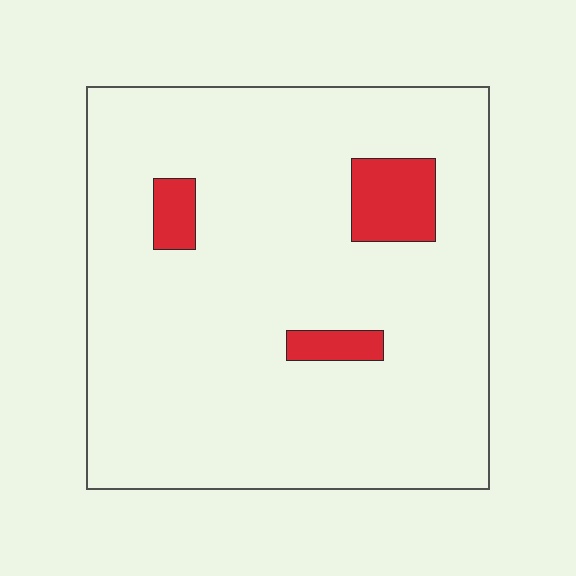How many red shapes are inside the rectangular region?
3.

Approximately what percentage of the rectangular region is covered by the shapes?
Approximately 10%.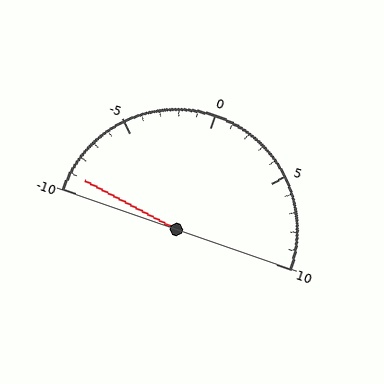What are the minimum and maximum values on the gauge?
The gauge ranges from -10 to 10.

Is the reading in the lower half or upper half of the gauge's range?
The reading is in the lower half of the range (-10 to 10).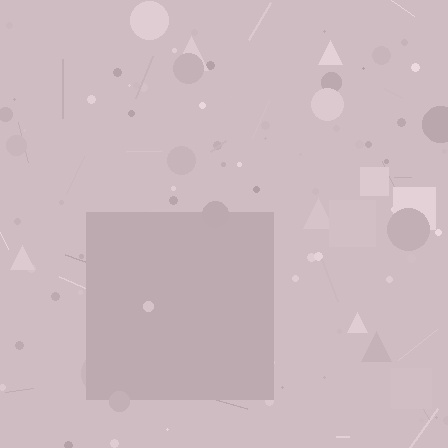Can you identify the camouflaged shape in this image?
The camouflaged shape is a square.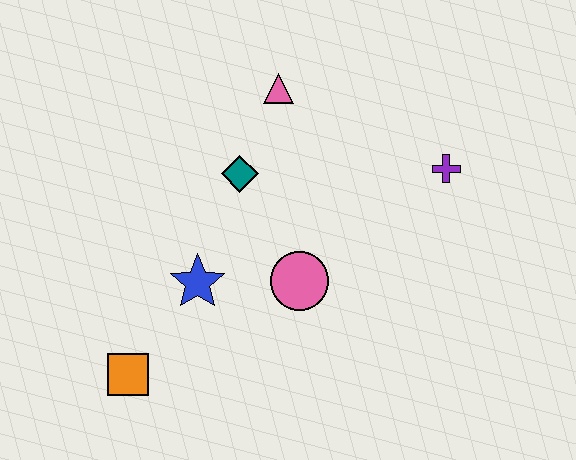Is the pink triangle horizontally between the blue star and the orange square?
No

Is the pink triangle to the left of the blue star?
No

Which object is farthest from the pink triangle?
The orange square is farthest from the pink triangle.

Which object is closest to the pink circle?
The blue star is closest to the pink circle.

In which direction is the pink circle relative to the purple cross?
The pink circle is to the left of the purple cross.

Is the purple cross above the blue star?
Yes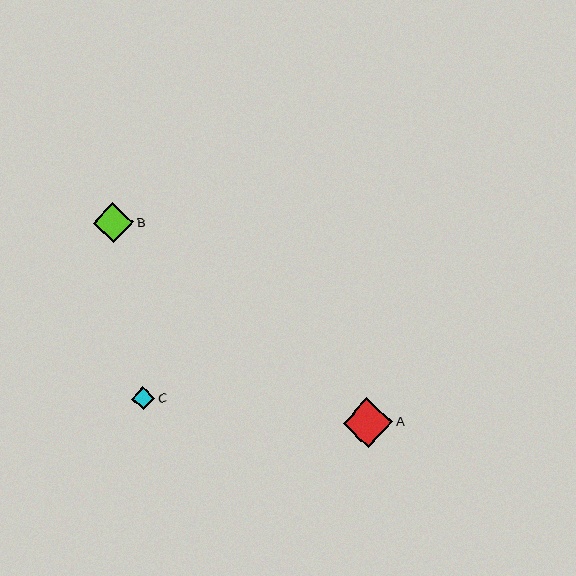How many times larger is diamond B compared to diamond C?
Diamond B is approximately 1.7 times the size of diamond C.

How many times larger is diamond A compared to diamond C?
Diamond A is approximately 2.1 times the size of diamond C.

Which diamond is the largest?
Diamond A is the largest with a size of approximately 50 pixels.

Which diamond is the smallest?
Diamond C is the smallest with a size of approximately 23 pixels.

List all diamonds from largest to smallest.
From largest to smallest: A, B, C.